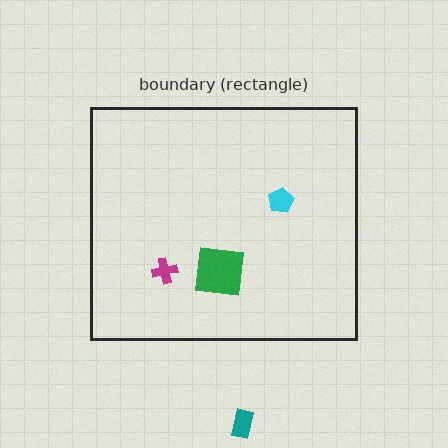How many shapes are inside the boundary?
3 inside, 1 outside.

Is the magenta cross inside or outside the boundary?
Inside.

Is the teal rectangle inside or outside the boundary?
Outside.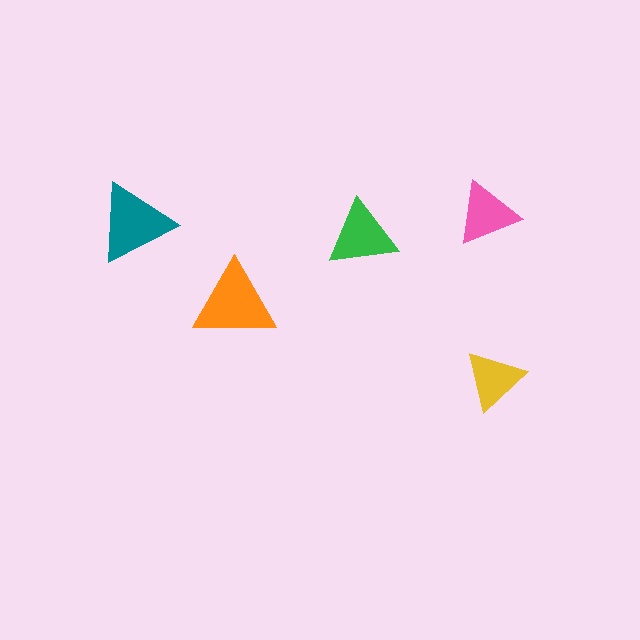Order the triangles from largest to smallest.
the orange one, the teal one, the green one, the pink one, the yellow one.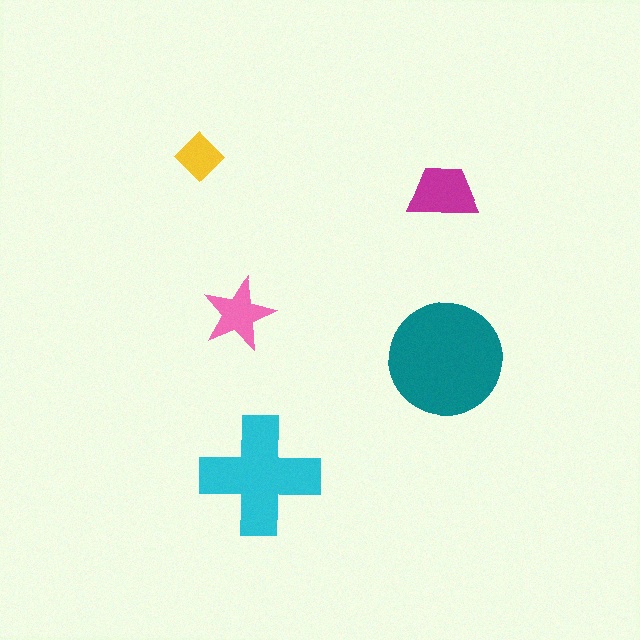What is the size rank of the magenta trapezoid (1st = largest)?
3rd.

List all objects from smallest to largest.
The yellow diamond, the pink star, the magenta trapezoid, the cyan cross, the teal circle.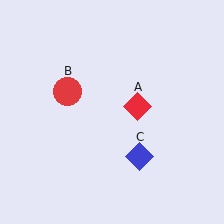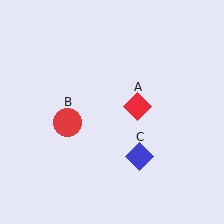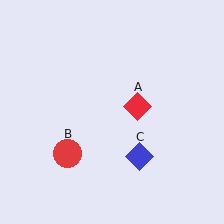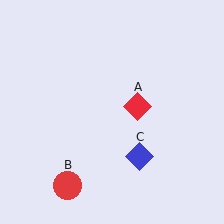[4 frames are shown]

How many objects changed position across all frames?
1 object changed position: red circle (object B).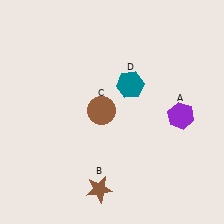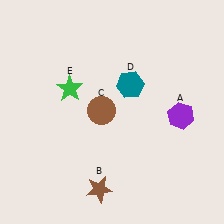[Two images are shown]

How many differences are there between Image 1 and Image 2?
There is 1 difference between the two images.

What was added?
A green star (E) was added in Image 2.